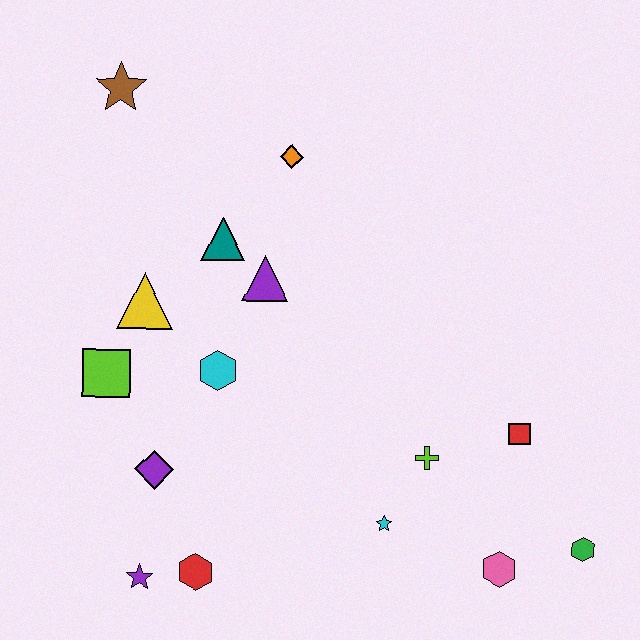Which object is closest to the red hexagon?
The purple star is closest to the red hexagon.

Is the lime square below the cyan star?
No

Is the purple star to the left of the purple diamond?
Yes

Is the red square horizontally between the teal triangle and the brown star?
No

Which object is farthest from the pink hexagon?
The brown star is farthest from the pink hexagon.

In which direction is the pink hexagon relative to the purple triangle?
The pink hexagon is below the purple triangle.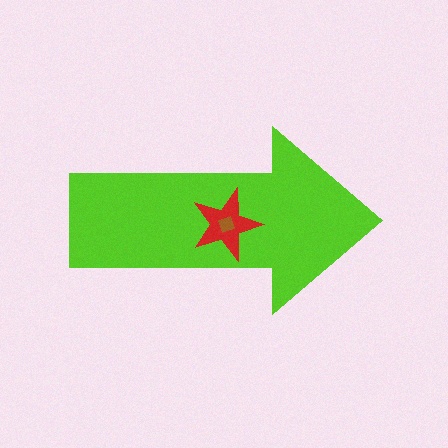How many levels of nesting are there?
3.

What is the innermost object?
The brown square.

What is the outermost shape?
The lime arrow.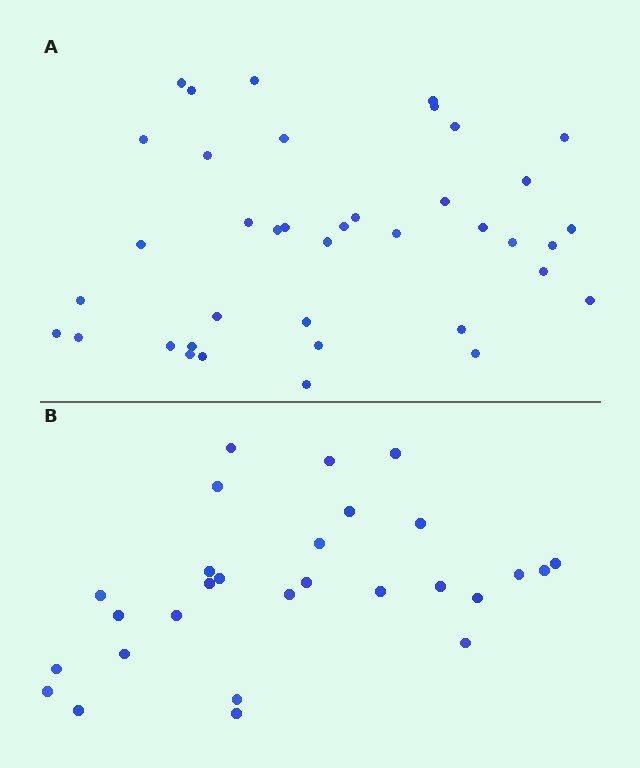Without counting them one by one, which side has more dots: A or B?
Region A (the top region) has more dots.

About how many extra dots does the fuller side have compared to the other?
Region A has roughly 12 or so more dots than region B.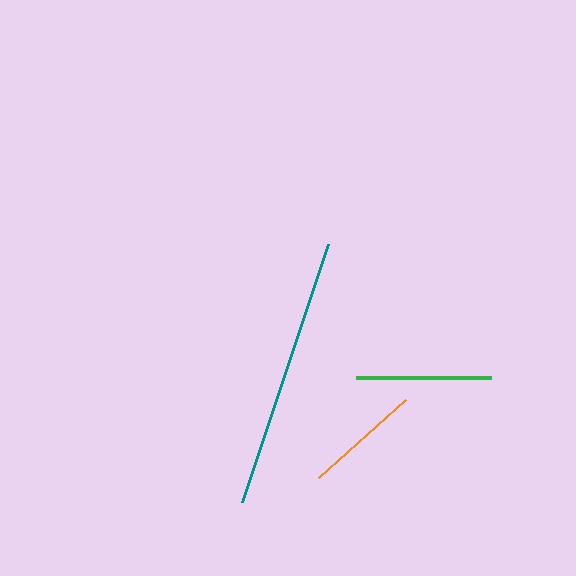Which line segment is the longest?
The teal line is the longest at approximately 271 pixels.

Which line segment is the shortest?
The orange line is the shortest at approximately 117 pixels.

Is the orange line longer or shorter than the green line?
The green line is longer than the orange line.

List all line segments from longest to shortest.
From longest to shortest: teal, green, orange.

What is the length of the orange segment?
The orange segment is approximately 117 pixels long.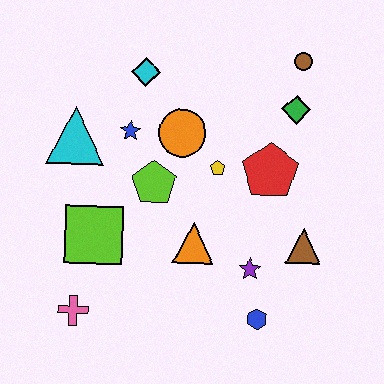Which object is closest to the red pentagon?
The yellow pentagon is closest to the red pentagon.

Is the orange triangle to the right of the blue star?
Yes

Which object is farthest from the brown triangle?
The cyan triangle is farthest from the brown triangle.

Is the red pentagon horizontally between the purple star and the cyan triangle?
No